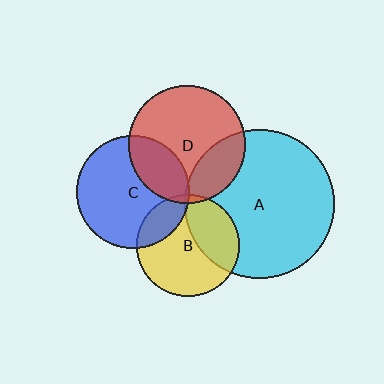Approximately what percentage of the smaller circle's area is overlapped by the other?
Approximately 35%.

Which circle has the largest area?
Circle A (cyan).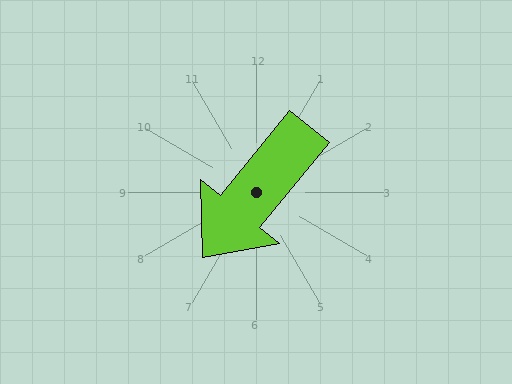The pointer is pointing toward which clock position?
Roughly 7 o'clock.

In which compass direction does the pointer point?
Southwest.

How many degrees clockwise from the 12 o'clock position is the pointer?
Approximately 219 degrees.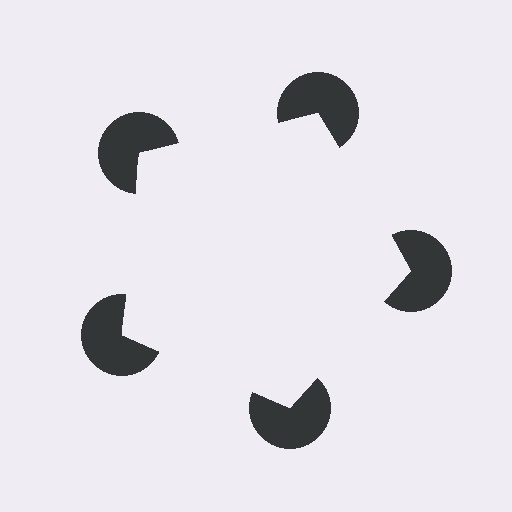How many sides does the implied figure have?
5 sides.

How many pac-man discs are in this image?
There are 5 — one at each vertex of the illusory pentagon.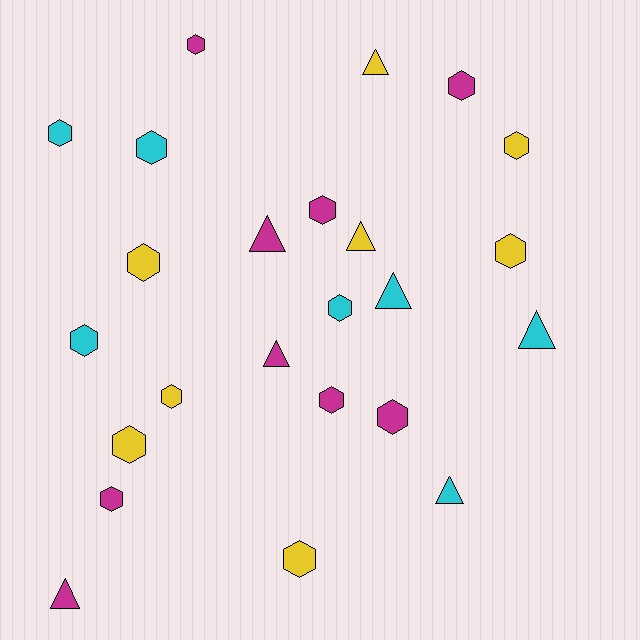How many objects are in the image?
There are 24 objects.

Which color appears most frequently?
Magenta, with 9 objects.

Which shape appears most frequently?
Hexagon, with 16 objects.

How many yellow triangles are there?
There are 2 yellow triangles.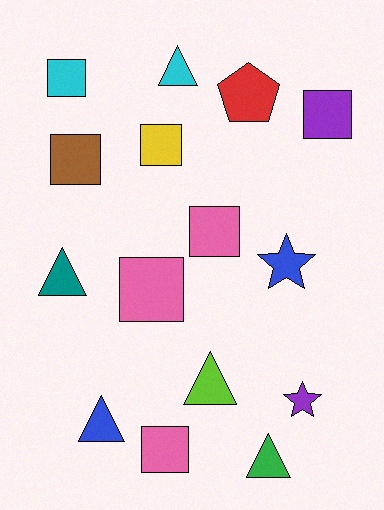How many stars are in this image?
There are 2 stars.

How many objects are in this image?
There are 15 objects.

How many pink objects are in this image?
There are 3 pink objects.